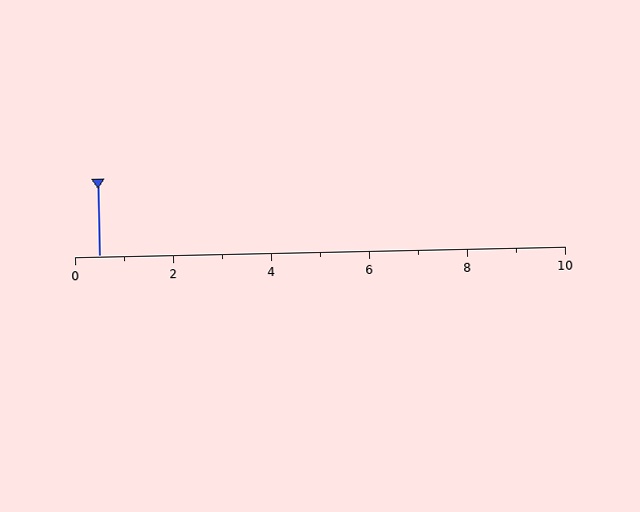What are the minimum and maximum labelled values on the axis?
The axis runs from 0 to 10.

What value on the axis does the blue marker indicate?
The marker indicates approximately 0.5.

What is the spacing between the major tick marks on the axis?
The major ticks are spaced 2 apart.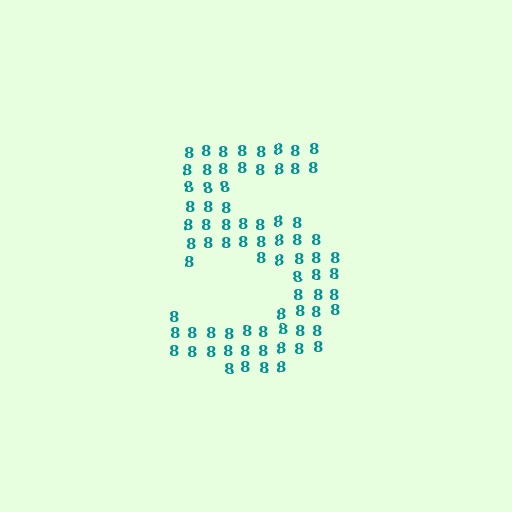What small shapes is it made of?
It is made of small digit 8's.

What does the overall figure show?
The overall figure shows the digit 5.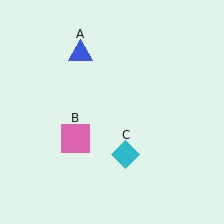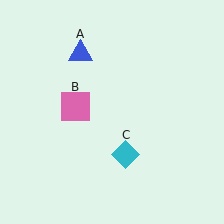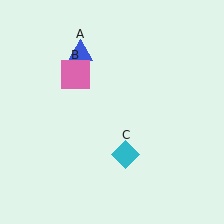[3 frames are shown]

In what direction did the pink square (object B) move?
The pink square (object B) moved up.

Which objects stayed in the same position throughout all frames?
Blue triangle (object A) and cyan diamond (object C) remained stationary.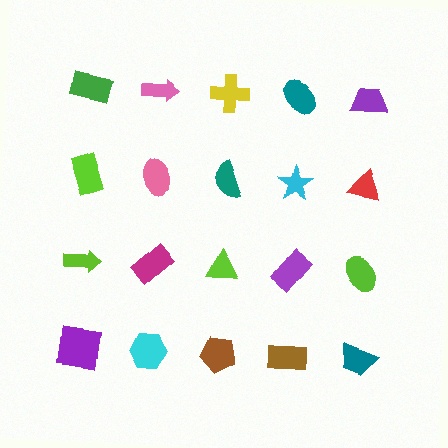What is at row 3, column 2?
A magenta rectangle.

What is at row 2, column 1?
A lime rectangle.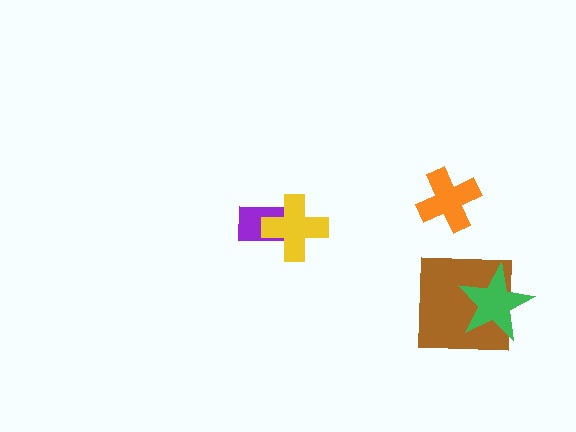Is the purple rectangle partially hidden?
Yes, it is partially covered by another shape.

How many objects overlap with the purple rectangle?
1 object overlaps with the purple rectangle.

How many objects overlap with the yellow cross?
1 object overlaps with the yellow cross.